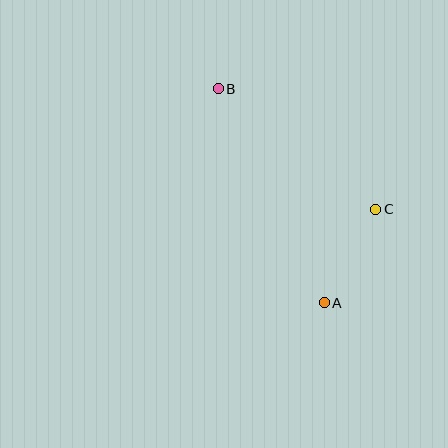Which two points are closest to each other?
Points A and C are closest to each other.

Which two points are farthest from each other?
Points A and B are farthest from each other.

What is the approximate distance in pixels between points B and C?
The distance between B and C is approximately 199 pixels.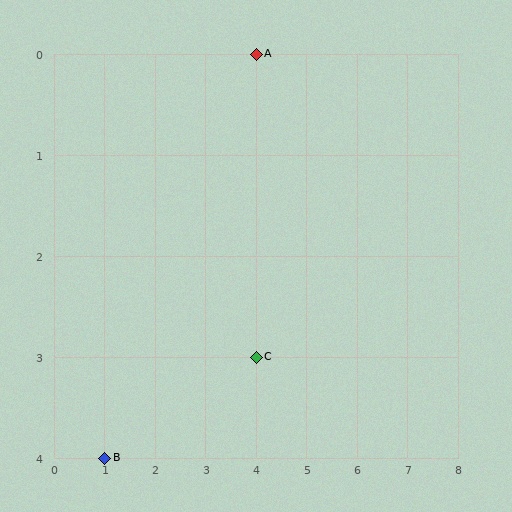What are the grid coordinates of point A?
Point A is at grid coordinates (4, 0).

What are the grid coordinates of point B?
Point B is at grid coordinates (1, 4).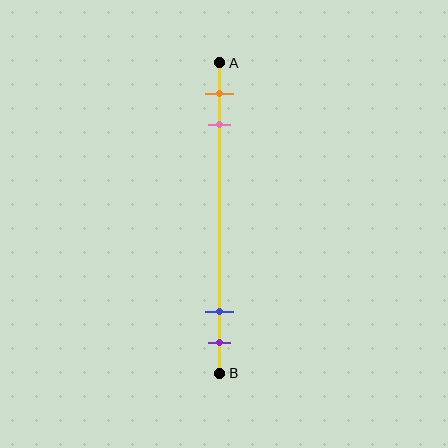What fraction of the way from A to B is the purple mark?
The purple mark is approximately 90% (0.9) of the way from A to B.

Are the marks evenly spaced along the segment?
No, the marks are not evenly spaced.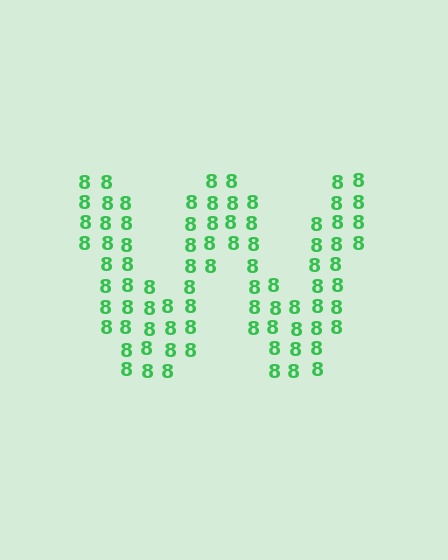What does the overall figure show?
The overall figure shows the letter W.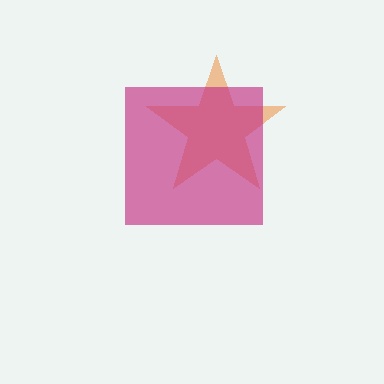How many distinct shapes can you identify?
There are 2 distinct shapes: an orange star, a magenta square.